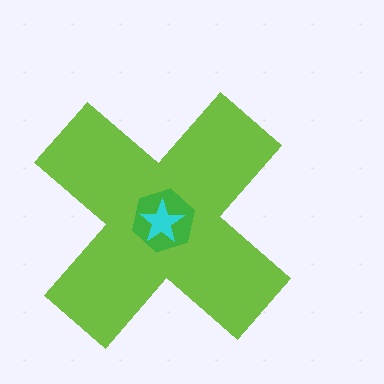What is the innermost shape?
The cyan star.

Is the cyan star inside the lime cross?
Yes.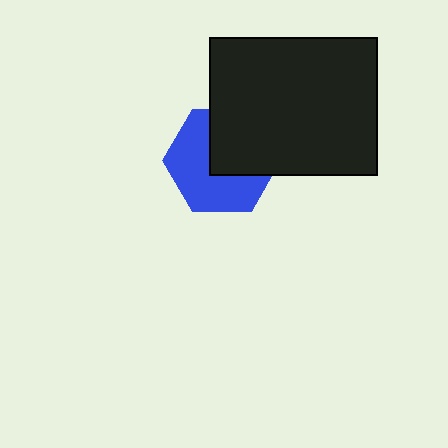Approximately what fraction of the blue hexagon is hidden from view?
Roughly 43% of the blue hexagon is hidden behind the black rectangle.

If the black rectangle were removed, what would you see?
You would see the complete blue hexagon.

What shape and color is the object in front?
The object in front is a black rectangle.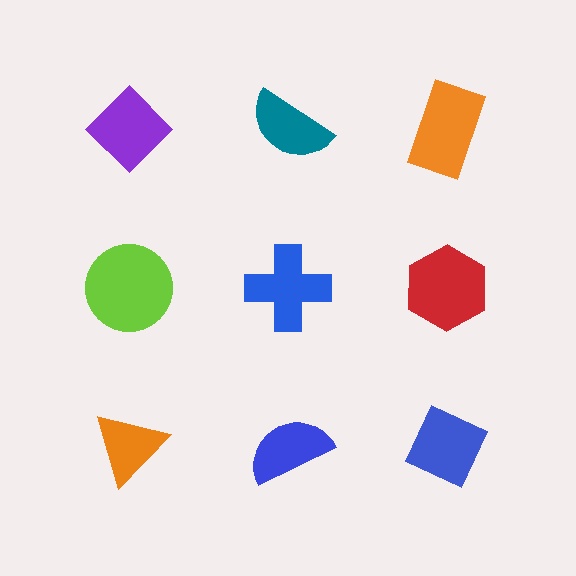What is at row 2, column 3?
A red hexagon.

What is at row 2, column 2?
A blue cross.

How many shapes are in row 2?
3 shapes.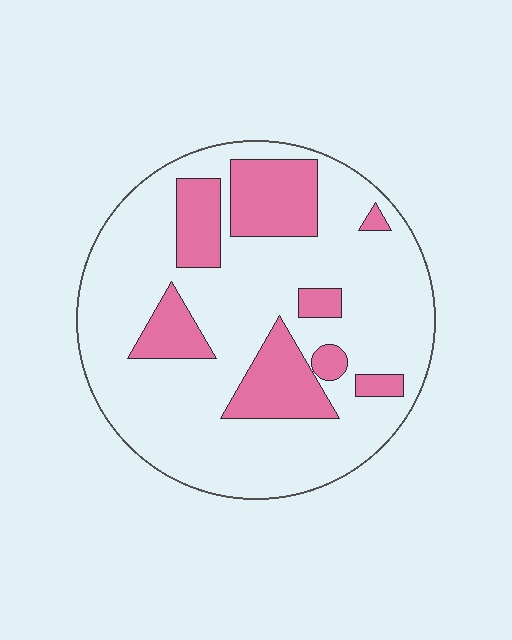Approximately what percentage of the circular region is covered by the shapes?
Approximately 25%.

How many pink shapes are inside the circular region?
8.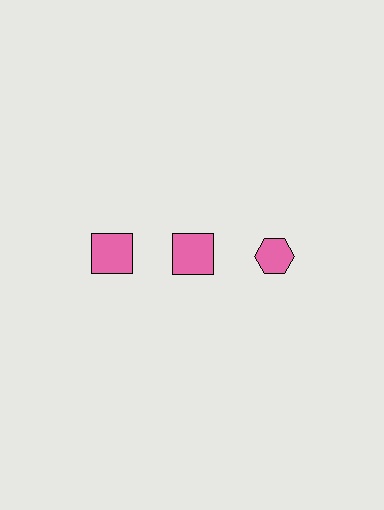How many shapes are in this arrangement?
There are 3 shapes arranged in a grid pattern.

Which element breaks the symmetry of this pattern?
The pink hexagon in the top row, center column breaks the symmetry. All other shapes are pink squares.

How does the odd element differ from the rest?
It has a different shape: hexagon instead of square.